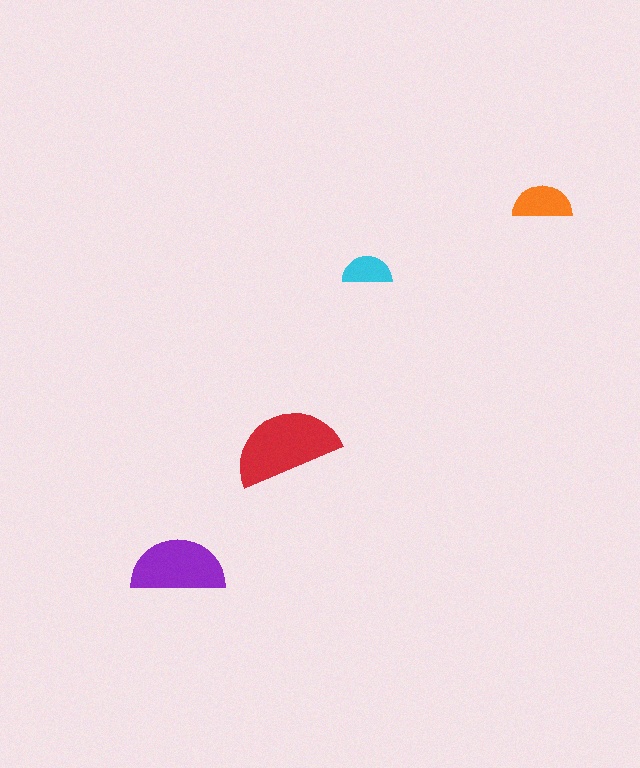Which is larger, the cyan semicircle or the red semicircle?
The red one.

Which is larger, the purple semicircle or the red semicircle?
The red one.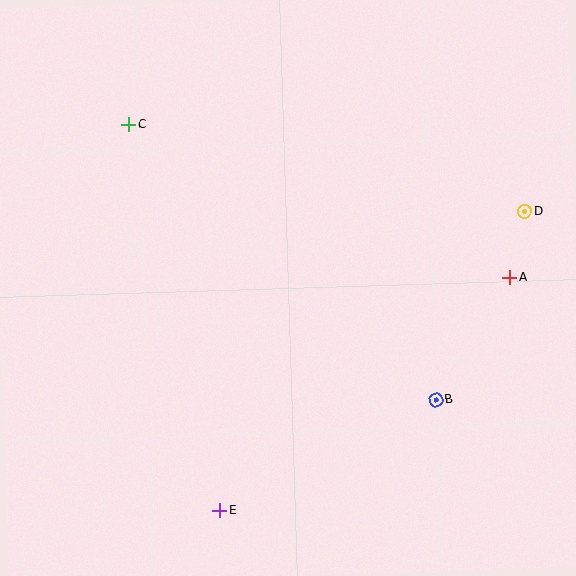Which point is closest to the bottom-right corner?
Point B is closest to the bottom-right corner.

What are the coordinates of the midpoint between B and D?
The midpoint between B and D is at (480, 306).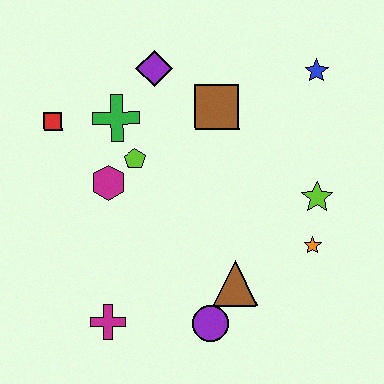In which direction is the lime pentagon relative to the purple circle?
The lime pentagon is above the purple circle.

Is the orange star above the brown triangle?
Yes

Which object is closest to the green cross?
The lime pentagon is closest to the green cross.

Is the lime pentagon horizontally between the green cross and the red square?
No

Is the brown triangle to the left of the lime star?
Yes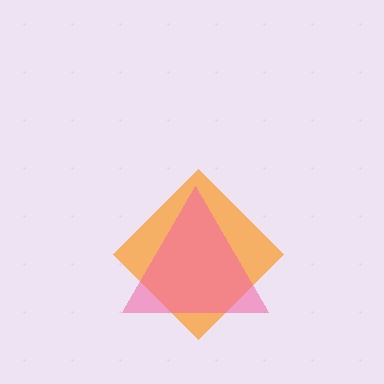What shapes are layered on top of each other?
The layered shapes are: an orange diamond, a pink triangle.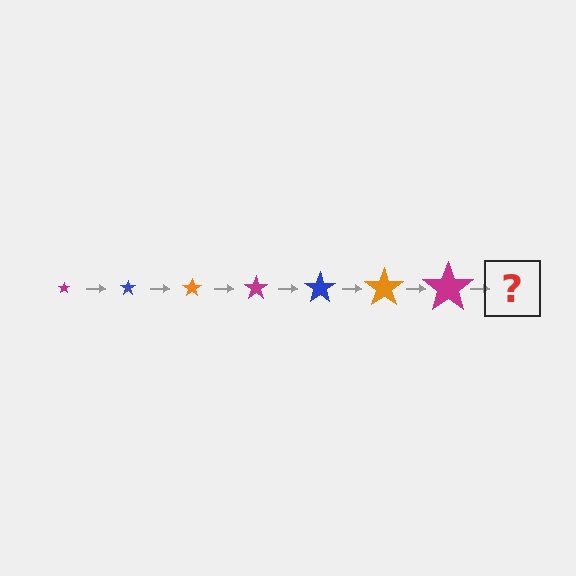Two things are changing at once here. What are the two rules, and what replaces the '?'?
The two rules are that the star grows larger each step and the color cycles through magenta, blue, and orange. The '?' should be a blue star, larger than the previous one.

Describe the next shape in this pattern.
It should be a blue star, larger than the previous one.